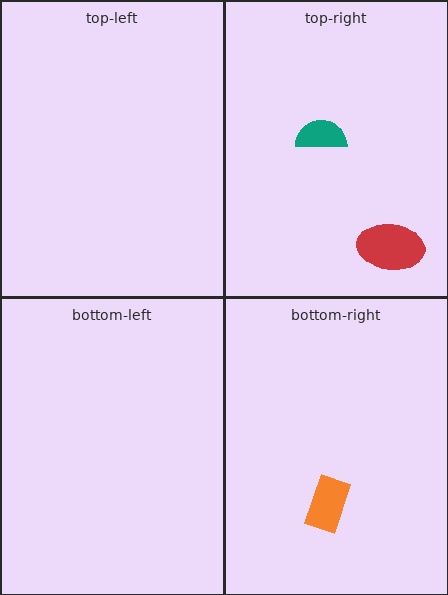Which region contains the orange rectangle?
The bottom-right region.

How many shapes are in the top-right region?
2.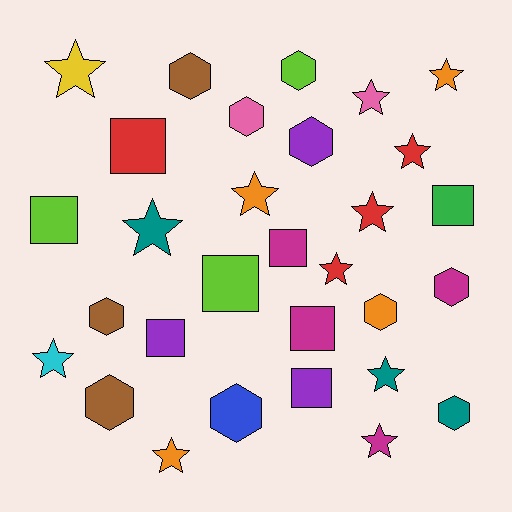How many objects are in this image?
There are 30 objects.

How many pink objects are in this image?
There are 2 pink objects.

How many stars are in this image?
There are 12 stars.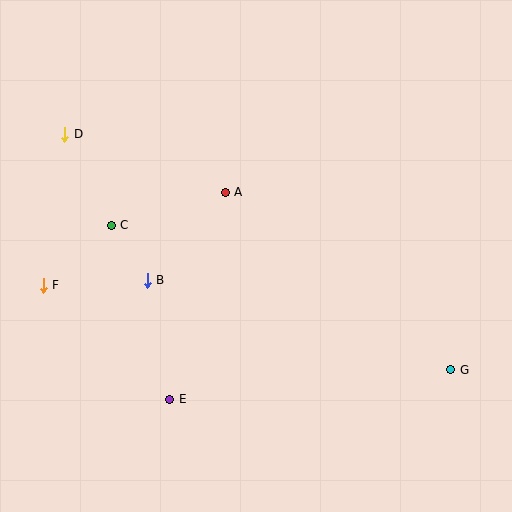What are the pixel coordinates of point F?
Point F is at (43, 285).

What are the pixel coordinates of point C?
Point C is at (111, 225).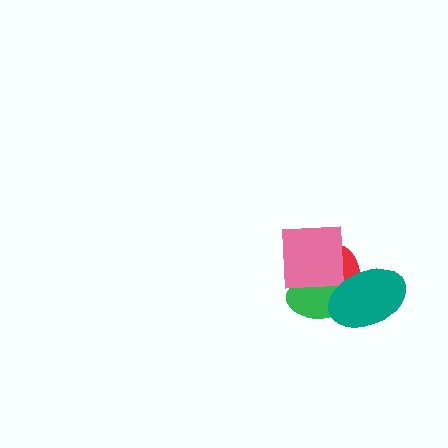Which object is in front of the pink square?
The teal ellipse is in front of the pink square.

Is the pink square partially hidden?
Yes, it is partially covered by another shape.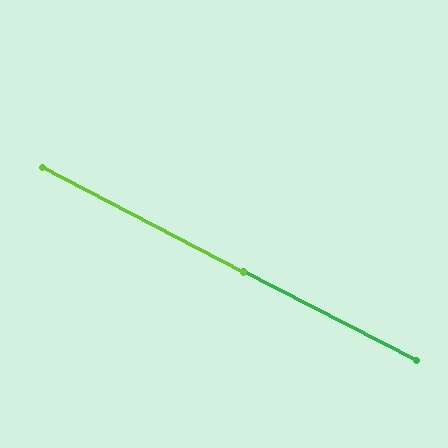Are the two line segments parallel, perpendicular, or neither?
Parallel — their directions differ by only 0.2°.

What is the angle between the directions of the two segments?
Approximately 0 degrees.